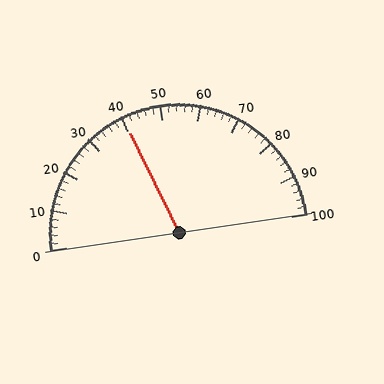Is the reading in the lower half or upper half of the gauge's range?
The reading is in the lower half of the range (0 to 100).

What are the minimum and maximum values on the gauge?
The gauge ranges from 0 to 100.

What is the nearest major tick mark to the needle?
The nearest major tick mark is 40.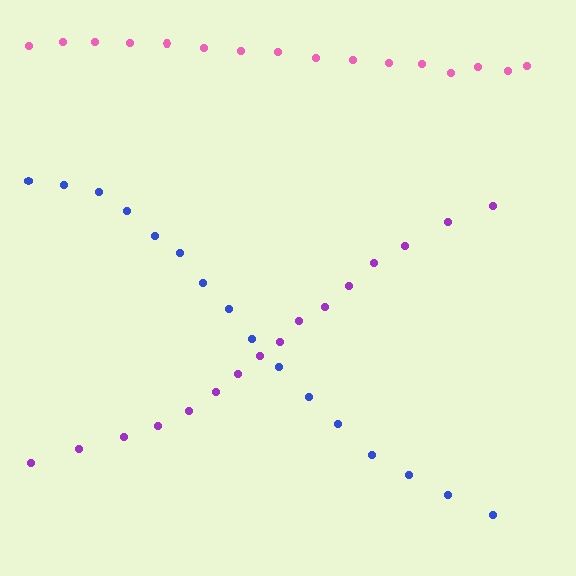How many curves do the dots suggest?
There are 3 distinct paths.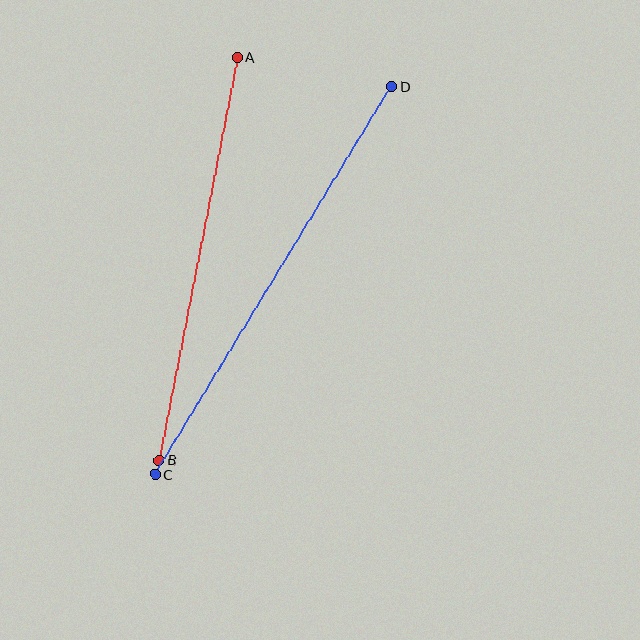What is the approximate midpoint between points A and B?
The midpoint is at approximately (198, 259) pixels.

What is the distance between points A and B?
The distance is approximately 410 pixels.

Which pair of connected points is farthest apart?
Points C and D are farthest apart.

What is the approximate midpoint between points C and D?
The midpoint is at approximately (273, 280) pixels.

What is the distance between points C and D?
The distance is approximately 454 pixels.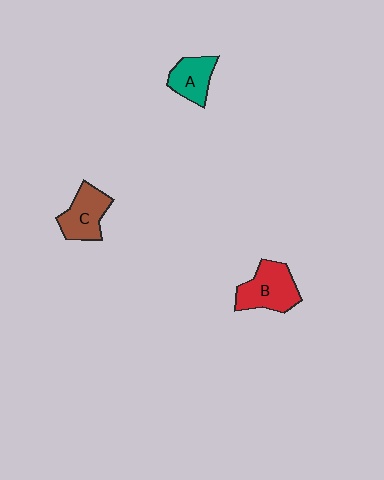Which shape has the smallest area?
Shape A (teal).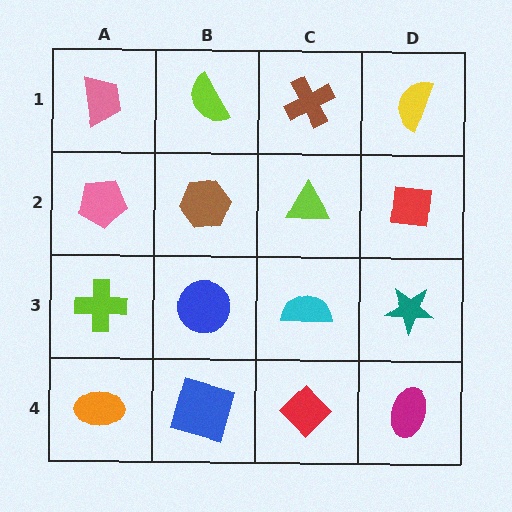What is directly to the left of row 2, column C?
A brown hexagon.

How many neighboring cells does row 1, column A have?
2.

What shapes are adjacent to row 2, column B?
A lime semicircle (row 1, column B), a blue circle (row 3, column B), a pink pentagon (row 2, column A), a lime triangle (row 2, column C).